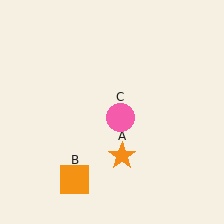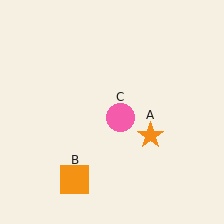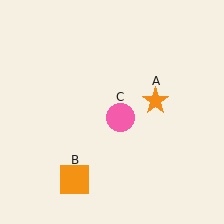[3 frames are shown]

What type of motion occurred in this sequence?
The orange star (object A) rotated counterclockwise around the center of the scene.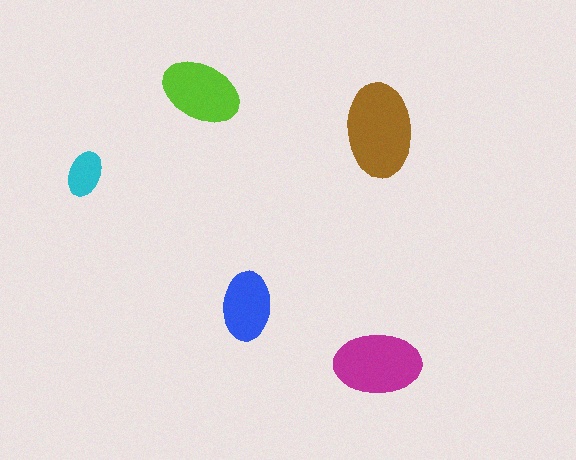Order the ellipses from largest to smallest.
the brown one, the magenta one, the lime one, the blue one, the cyan one.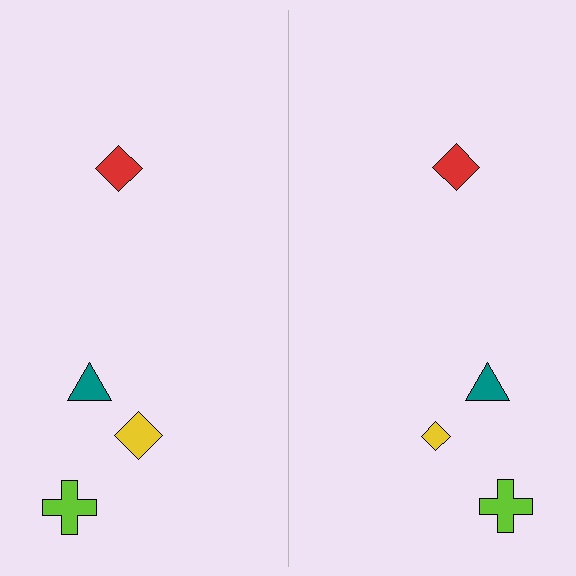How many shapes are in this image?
There are 8 shapes in this image.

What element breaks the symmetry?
The yellow diamond on the right side has a different size than its mirror counterpart.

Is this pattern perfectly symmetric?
No, the pattern is not perfectly symmetric. The yellow diamond on the right side has a different size than its mirror counterpart.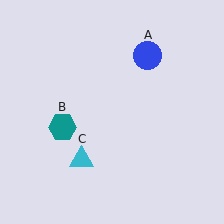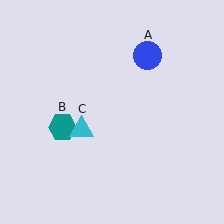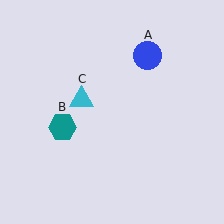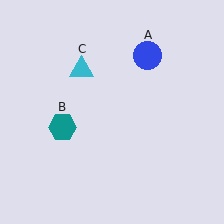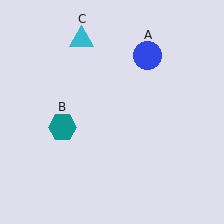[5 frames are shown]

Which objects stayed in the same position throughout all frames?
Blue circle (object A) and teal hexagon (object B) remained stationary.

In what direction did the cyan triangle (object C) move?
The cyan triangle (object C) moved up.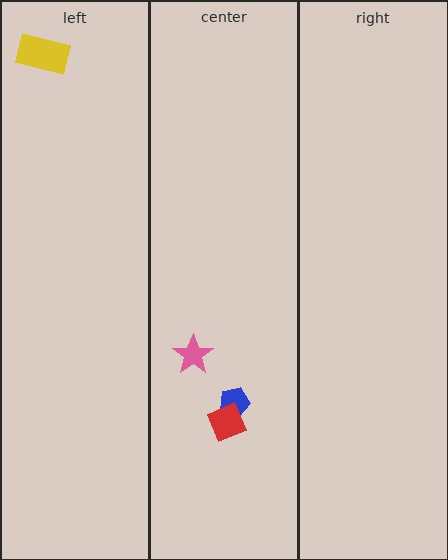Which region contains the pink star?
The center region.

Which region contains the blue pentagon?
The center region.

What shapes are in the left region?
The yellow rectangle.